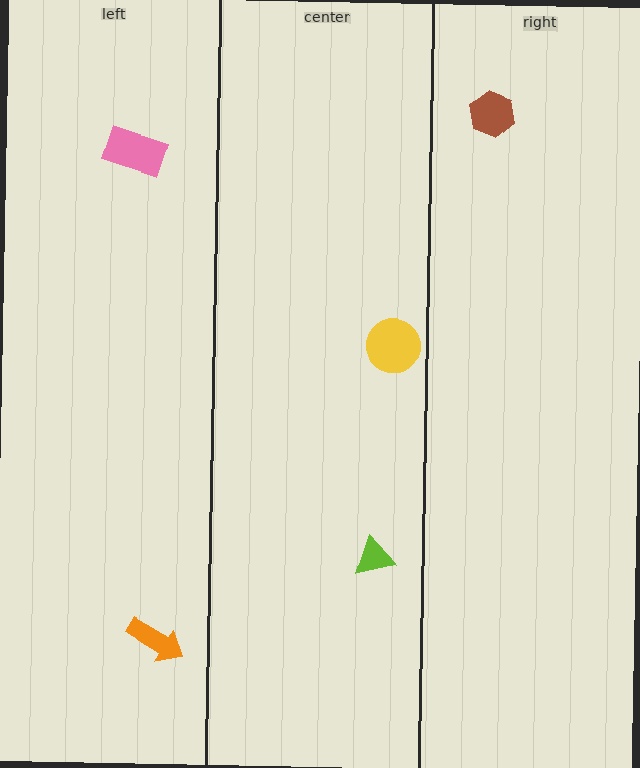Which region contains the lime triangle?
The center region.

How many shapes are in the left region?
2.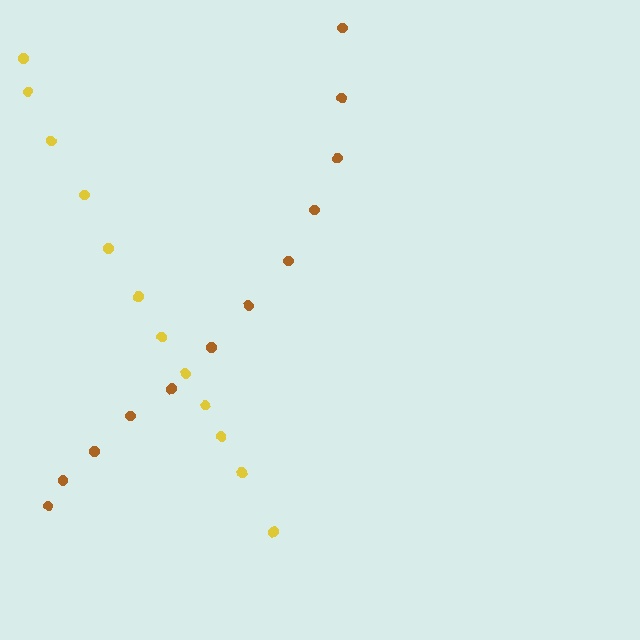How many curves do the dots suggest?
There are 2 distinct paths.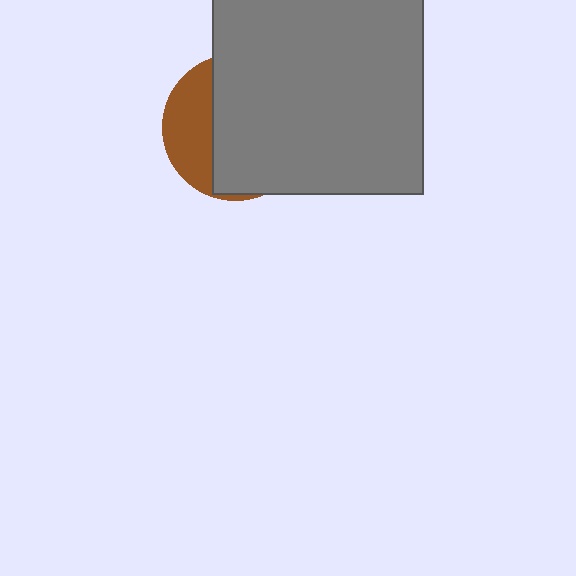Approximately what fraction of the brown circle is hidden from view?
Roughly 69% of the brown circle is hidden behind the gray rectangle.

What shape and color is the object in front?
The object in front is a gray rectangle.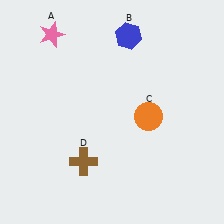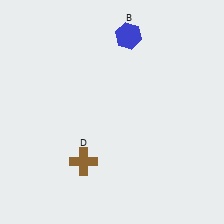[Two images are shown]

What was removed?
The pink star (A), the orange circle (C) were removed in Image 2.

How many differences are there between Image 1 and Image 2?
There are 2 differences between the two images.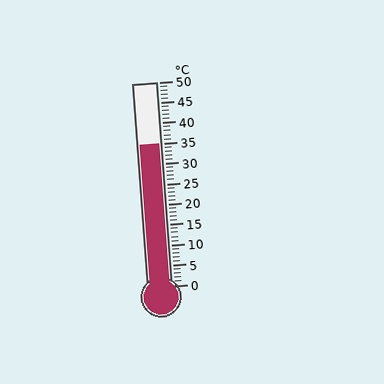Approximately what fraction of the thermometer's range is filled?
The thermometer is filled to approximately 70% of its range.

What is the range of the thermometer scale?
The thermometer scale ranges from 0°C to 50°C.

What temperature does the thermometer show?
The thermometer shows approximately 35°C.